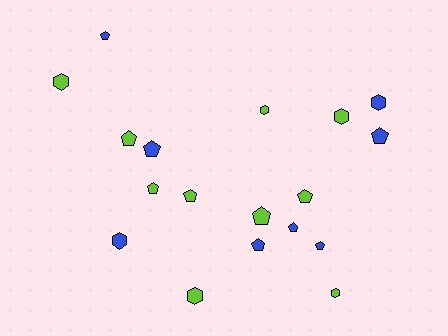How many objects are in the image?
There are 18 objects.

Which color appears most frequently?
Lime, with 10 objects.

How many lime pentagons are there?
There are 5 lime pentagons.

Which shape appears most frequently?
Pentagon, with 11 objects.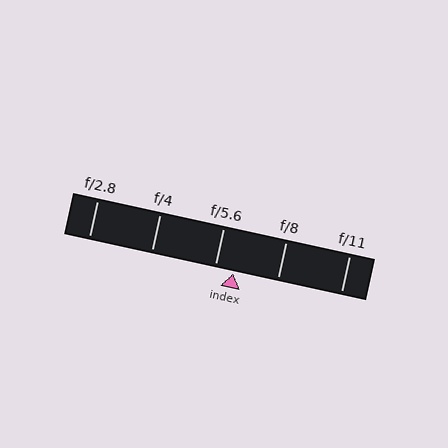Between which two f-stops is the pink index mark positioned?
The index mark is between f/5.6 and f/8.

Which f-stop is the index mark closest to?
The index mark is closest to f/5.6.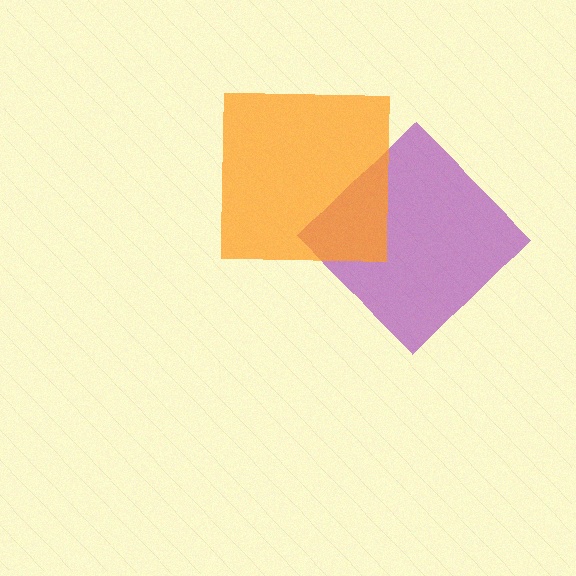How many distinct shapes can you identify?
There are 2 distinct shapes: a purple diamond, an orange square.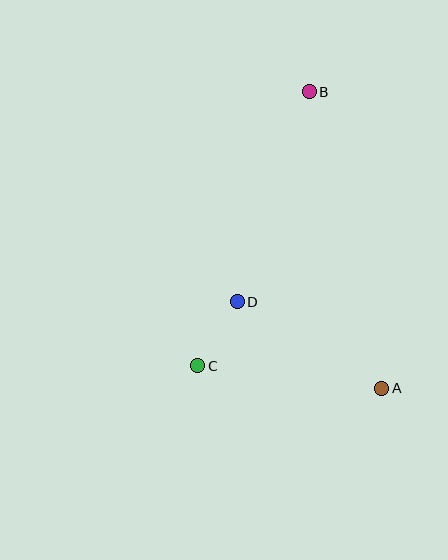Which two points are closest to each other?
Points C and D are closest to each other.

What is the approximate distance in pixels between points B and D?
The distance between B and D is approximately 222 pixels.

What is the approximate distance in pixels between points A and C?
The distance between A and C is approximately 185 pixels.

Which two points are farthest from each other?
Points A and B are farthest from each other.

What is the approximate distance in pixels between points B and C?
The distance between B and C is approximately 296 pixels.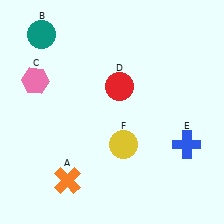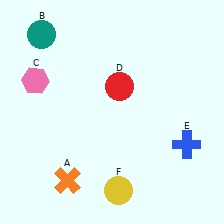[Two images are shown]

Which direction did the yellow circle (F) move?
The yellow circle (F) moved down.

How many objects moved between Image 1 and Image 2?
1 object moved between the two images.